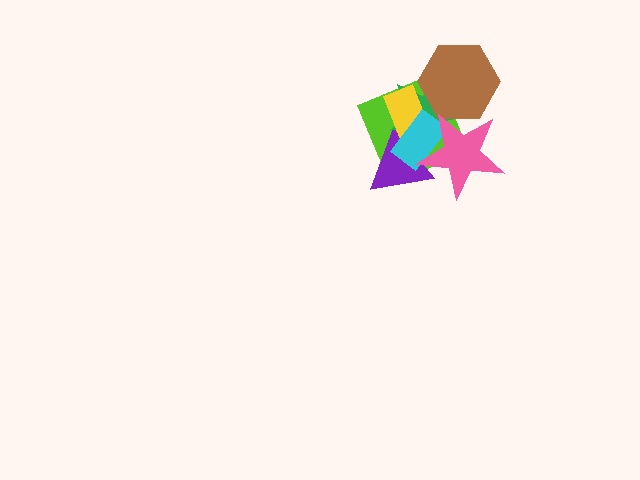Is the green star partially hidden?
Yes, it is partially covered by another shape.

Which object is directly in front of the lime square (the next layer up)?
The purple triangle is directly in front of the lime square.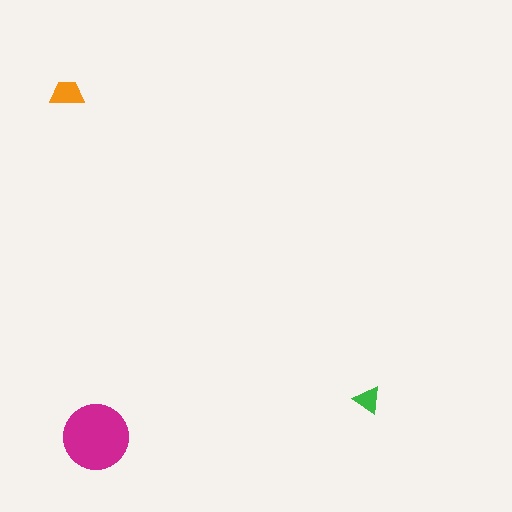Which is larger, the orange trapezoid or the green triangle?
The orange trapezoid.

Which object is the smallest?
The green triangle.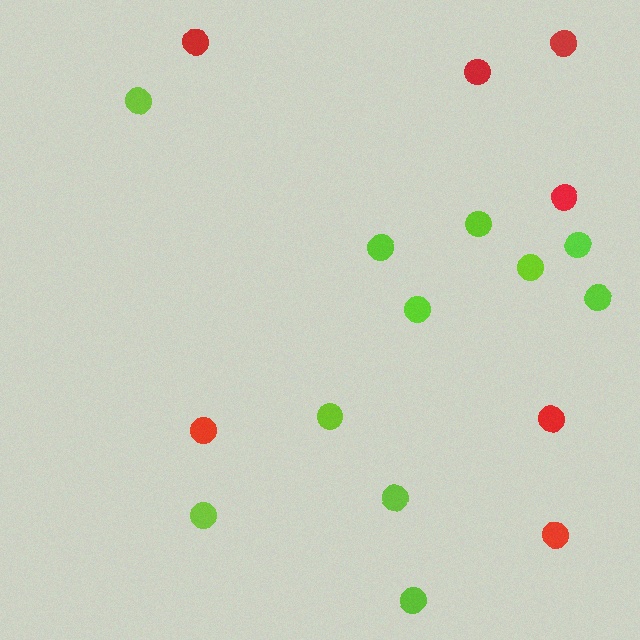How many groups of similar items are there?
There are 2 groups: one group of red circles (7) and one group of lime circles (11).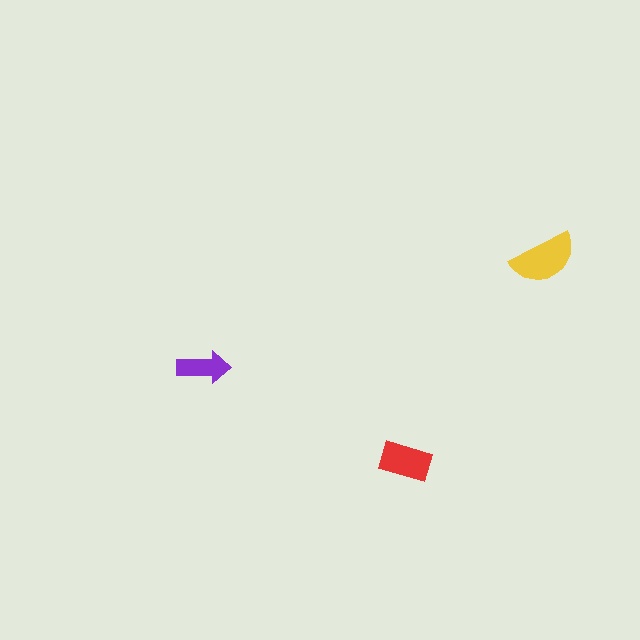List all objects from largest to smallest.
The yellow semicircle, the red rectangle, the purple arrow.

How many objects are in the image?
There are 3 objects in the image.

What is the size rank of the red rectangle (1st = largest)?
2nd.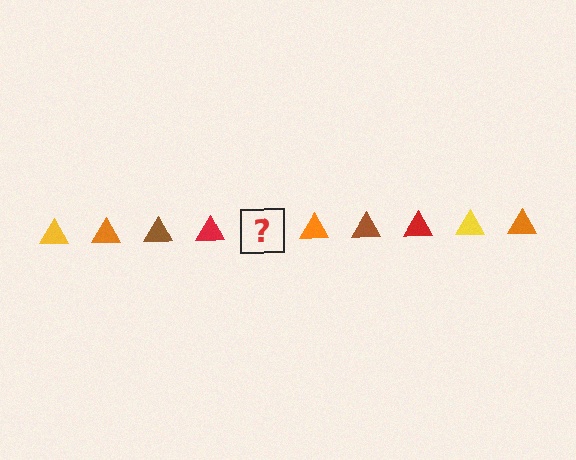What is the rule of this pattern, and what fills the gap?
The rule is that the pattern cycles through yellow, orange, brown, red triangles. The gap should be filled with a yellow triangle.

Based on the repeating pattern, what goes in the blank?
The blank should be a yellow triangle.